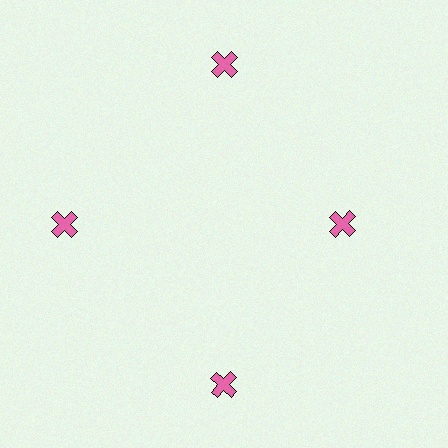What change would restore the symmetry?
The symmetry would be restored by moving it outward, back onto the ring so that all 4 crosses sit at equal angles and equal distance from the center.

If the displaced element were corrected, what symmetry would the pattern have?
It would have 4-fold rotational symmetry — the pattern would map onto itself every 90 degrees.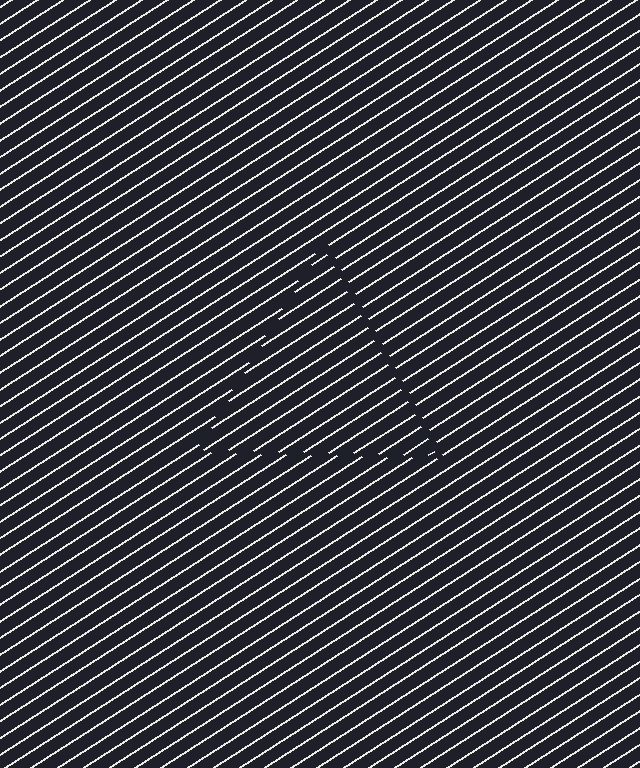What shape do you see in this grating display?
An illusory triangle. The interior of the shape contains the same grating, shifted by half a period — the contour is defined by the phase discontinuity where line-ends from the inner and outer gratings abut.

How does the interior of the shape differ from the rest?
The interior of the shape contains the same grating, shifted by half a period — the contour is defined by the phase discontinuity where line-ends from the inner and outer gratings abut.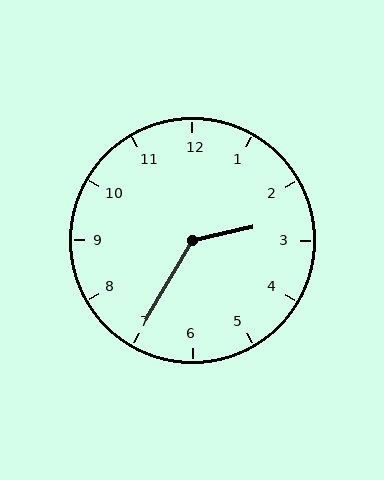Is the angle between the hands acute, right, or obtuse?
It is obtuse.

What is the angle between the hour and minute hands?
Approximately 132 degrees.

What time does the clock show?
2:35.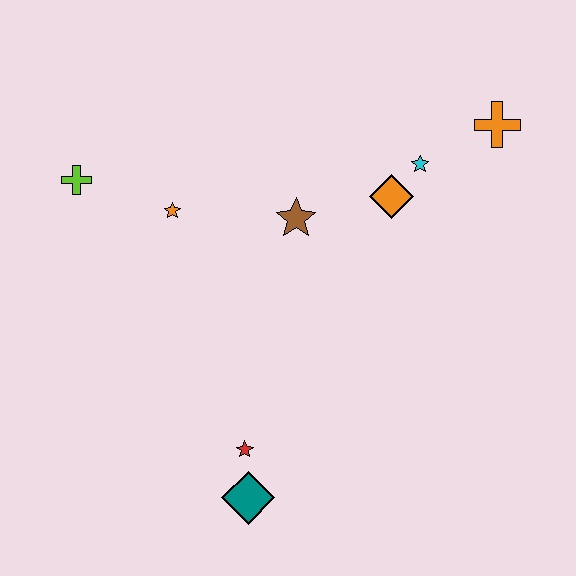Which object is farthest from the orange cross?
The teal diamond is farthest from the orange cross.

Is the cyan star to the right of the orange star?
Yes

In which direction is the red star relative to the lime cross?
The red star is below the lime cross.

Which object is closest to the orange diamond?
The cyan star is closest to the orange diamond.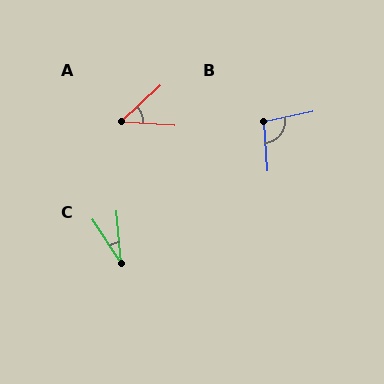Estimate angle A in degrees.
Approximately 46 degrees.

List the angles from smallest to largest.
C (28°), A (46°), B (98°).